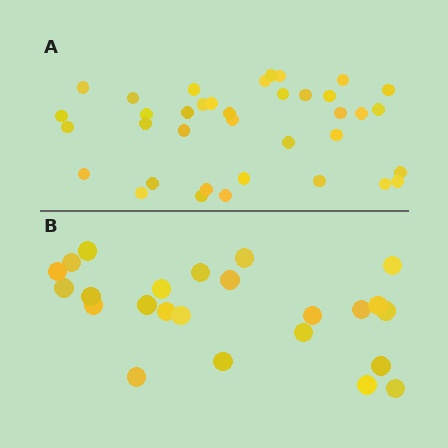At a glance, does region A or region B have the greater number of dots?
Region A (the top region) has more dots.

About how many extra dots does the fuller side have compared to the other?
Region A has approximately 15 more dots than region B.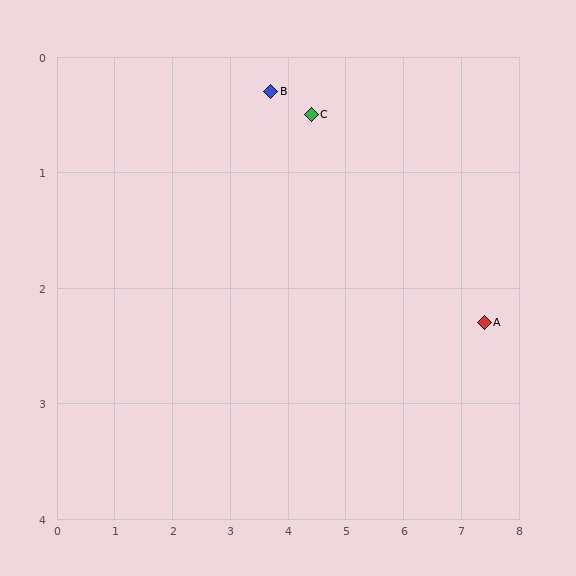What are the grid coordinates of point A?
Point A is at approximately (7.4, 2.3).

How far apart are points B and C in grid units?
Points B and C are about 0.7 grid units apart.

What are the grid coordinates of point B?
Point B is at approximately (3.7, 0.3).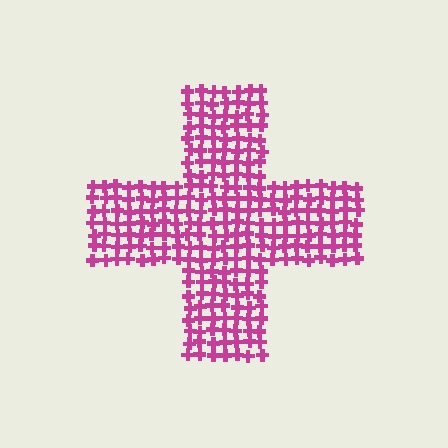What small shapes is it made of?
It is made of small crosses.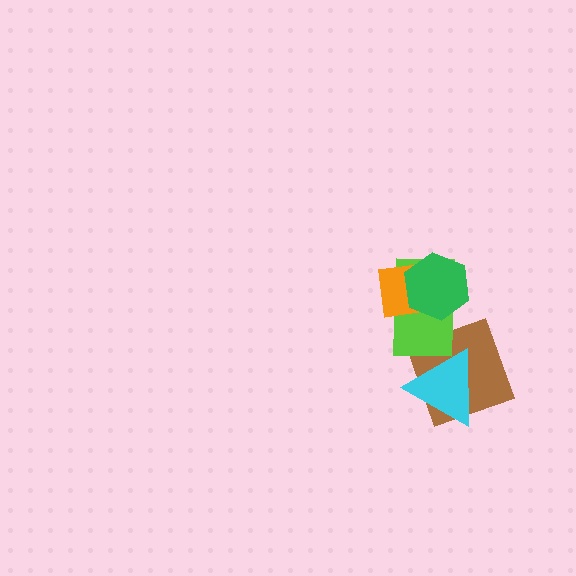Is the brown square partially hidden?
Yes, it is partially covered by another shape.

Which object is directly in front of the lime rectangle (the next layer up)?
The orange square is directly in front of the lime rectangle.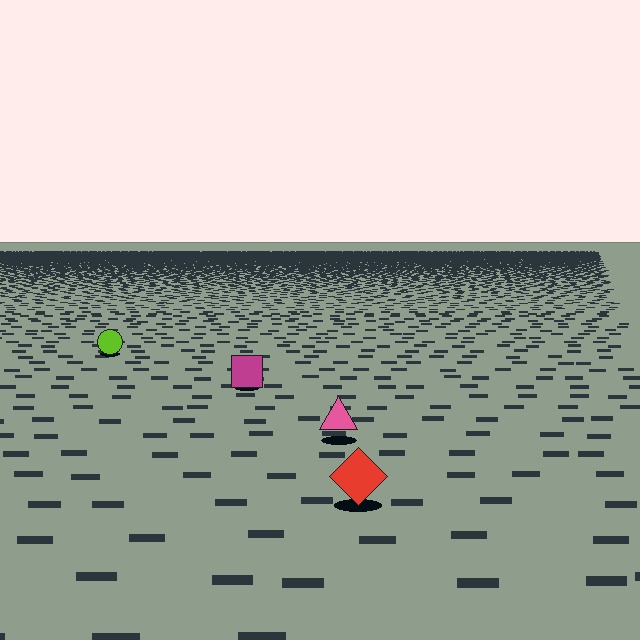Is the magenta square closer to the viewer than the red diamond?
No. The red diamond is closer — you can tell from the texture gradient: the ground texture is coarser near it.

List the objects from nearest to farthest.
From nearest to farthest: the red diamond, the pink triangle, the magenta square, the lime circle.